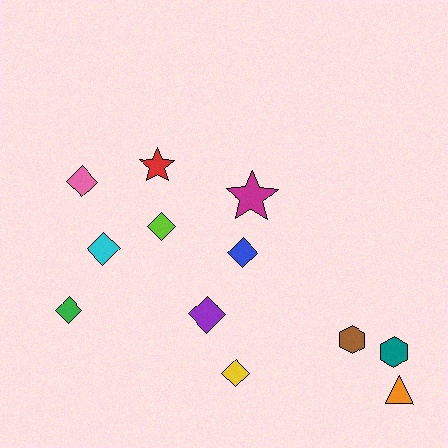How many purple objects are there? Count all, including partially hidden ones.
There is 1 purple object.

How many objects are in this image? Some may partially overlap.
There are 12 objects.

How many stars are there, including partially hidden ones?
There are 2 stars.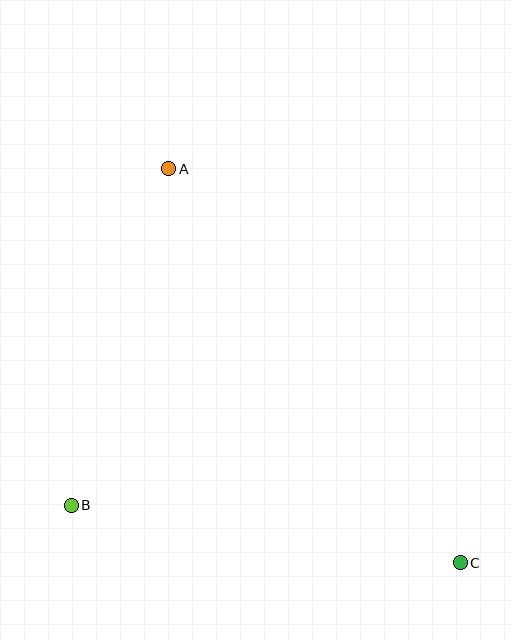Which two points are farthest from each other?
Points A and C are farthest from each other.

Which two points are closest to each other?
Points A and B are closest to each other.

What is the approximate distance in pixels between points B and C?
The distance between B and C is approximately 394 pixels.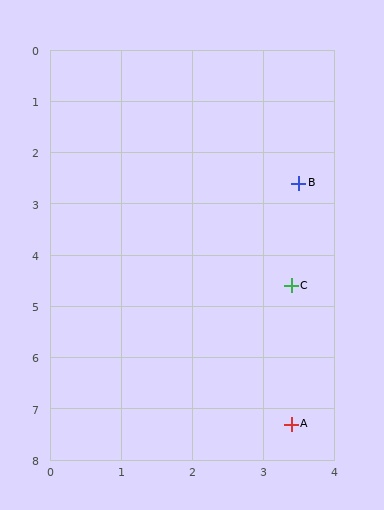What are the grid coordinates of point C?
Point C is at approximately (3.4, 4.6).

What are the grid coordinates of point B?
Point B is at approximately (3.5, 2.6).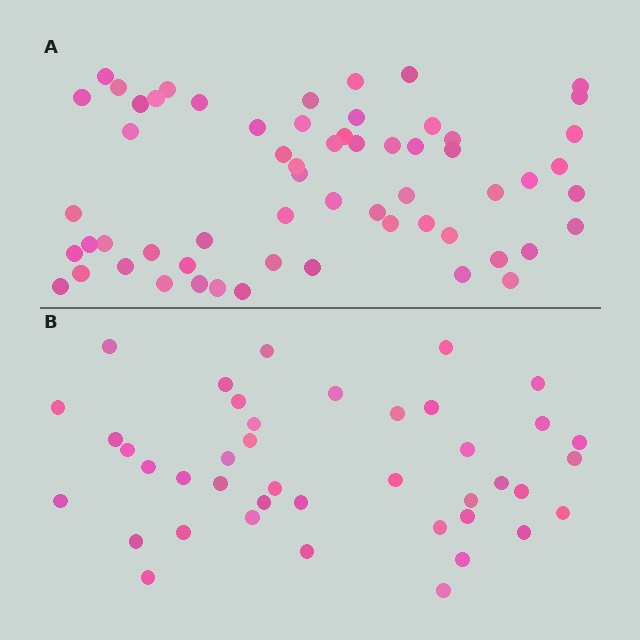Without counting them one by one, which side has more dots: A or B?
Region A (the top region) has more dots.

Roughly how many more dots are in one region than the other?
Region A has approximately 20 more dots than region B.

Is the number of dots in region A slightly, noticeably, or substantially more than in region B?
Region A has substantially more. The ratio is roughly 1.5 to 1.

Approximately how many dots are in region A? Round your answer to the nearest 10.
About 60 dots.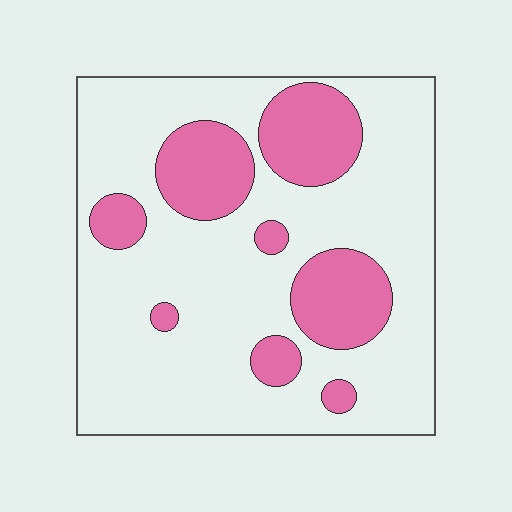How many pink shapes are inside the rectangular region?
8.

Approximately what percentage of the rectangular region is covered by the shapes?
Approximately 25%.